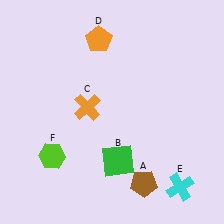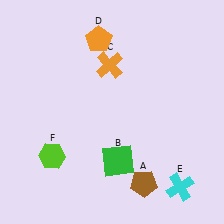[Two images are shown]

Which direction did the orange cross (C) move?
The orange cross (C) moved up.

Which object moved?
The orange cross (C) moved up.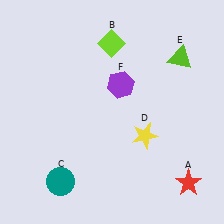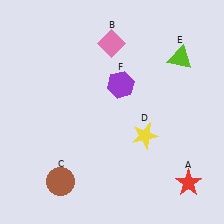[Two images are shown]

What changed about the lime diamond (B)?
In Image 1, B is lime. In Image 2, it changed to pink.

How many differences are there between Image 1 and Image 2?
There are 2 differences between the two images.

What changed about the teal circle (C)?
In Image 1, C is teal. In Image 2, it changed to brown.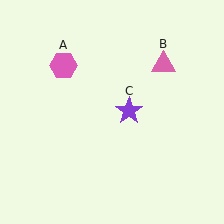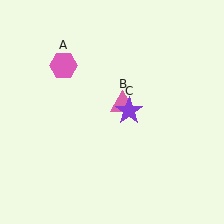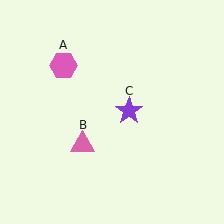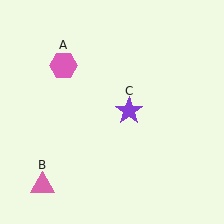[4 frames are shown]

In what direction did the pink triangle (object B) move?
The pink triangle (object B) moved down and to the left.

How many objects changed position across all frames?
1 object changed position: pink triangle (object B).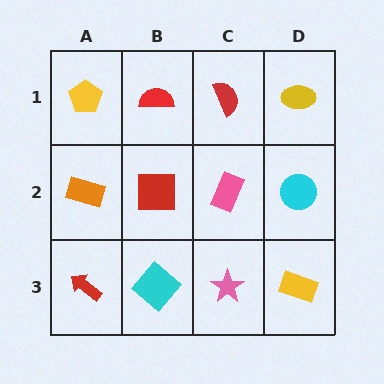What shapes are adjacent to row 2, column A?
A yellow pentagon (row 1, column A), a red arrow (row 3, column A), a red square (row 2, column B).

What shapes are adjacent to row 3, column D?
A cyan circle (row 2, column D), a pink star (row 3, column C).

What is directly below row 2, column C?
A pink star.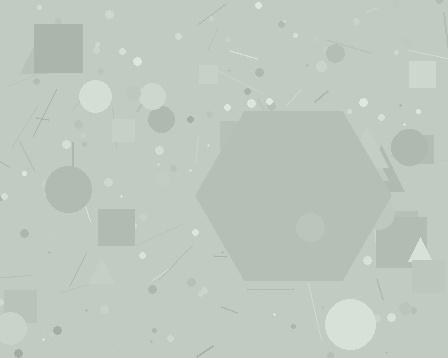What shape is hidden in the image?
A hexagon is hidden in the image.